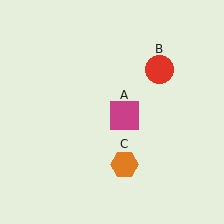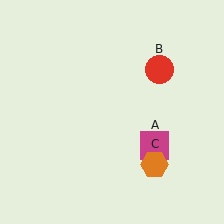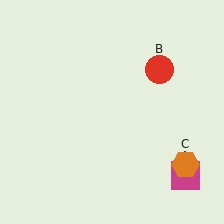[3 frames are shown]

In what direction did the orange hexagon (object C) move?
The orange hexagon (object C) moved right.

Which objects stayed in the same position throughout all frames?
Red circle (object B) remained stationary.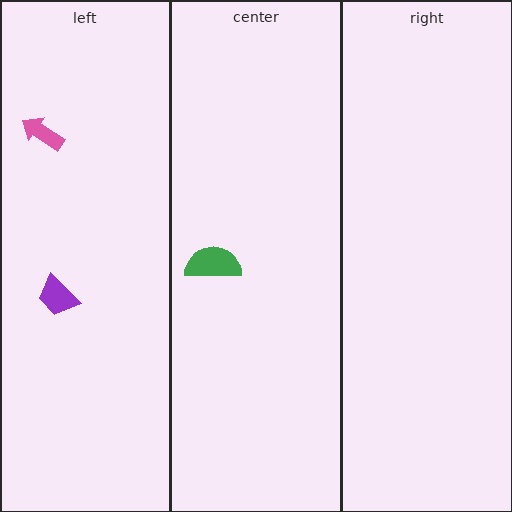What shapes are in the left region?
The pink arrow, the purple trapezoid.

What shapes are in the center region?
The green semicircle.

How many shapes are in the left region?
2.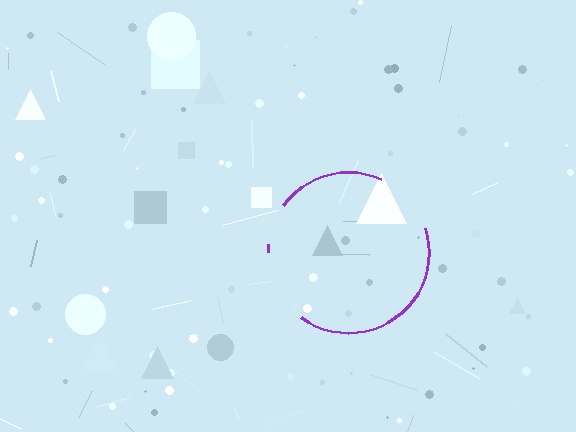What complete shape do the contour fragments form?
The contour fragments form a circle.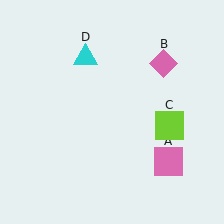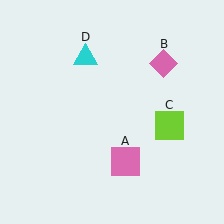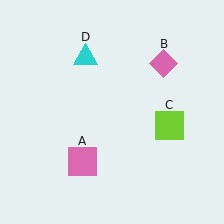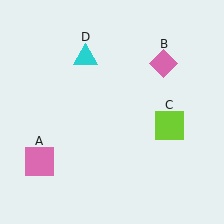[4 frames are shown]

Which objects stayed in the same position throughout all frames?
Pink diamond (object B) and lime square (object C) and cyan triangle (object D) remained stationary.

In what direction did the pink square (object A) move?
The pink square (object A) moved left.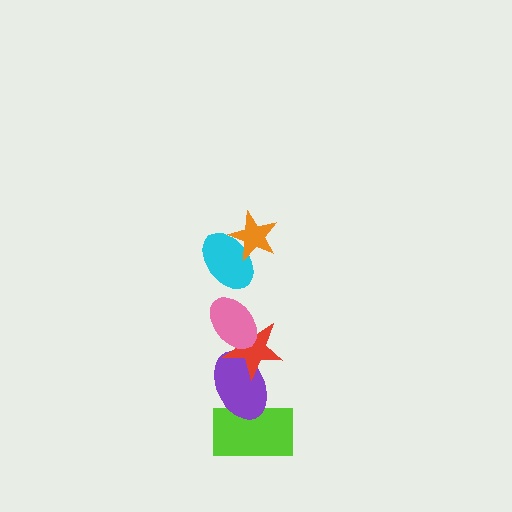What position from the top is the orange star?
The orange star is 1st from the top.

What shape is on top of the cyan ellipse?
The orange star is on top of the cyan ellipse.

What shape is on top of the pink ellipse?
The cyan ellipse is on top of the pink ellipse.